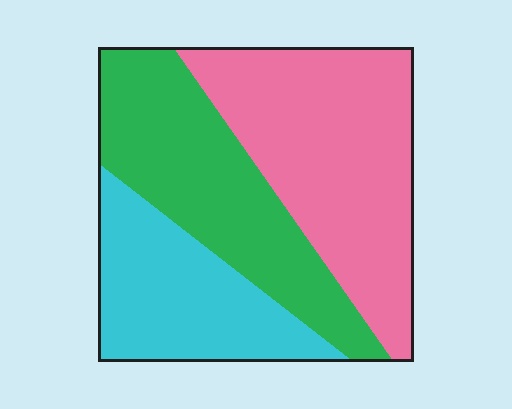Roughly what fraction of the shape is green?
Green takes up about one third (1/3) of the shape.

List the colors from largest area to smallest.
From largest to smallest: pink, green, cyan.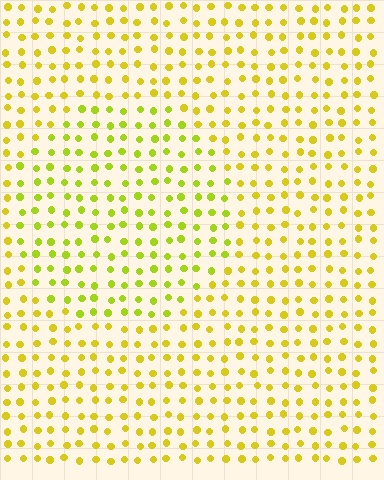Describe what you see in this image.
The image is filled with small yellow elements in a uniform arrangement. A circle-shaped region is visible where the elements are tinted to a slightly different hue, forming a subtle color boundary.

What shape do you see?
I see a circle.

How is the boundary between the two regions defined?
The boundary is defined purely by a slight shift in hue (about 22 degrees). Spacing, size, and orientation are identical on both sides.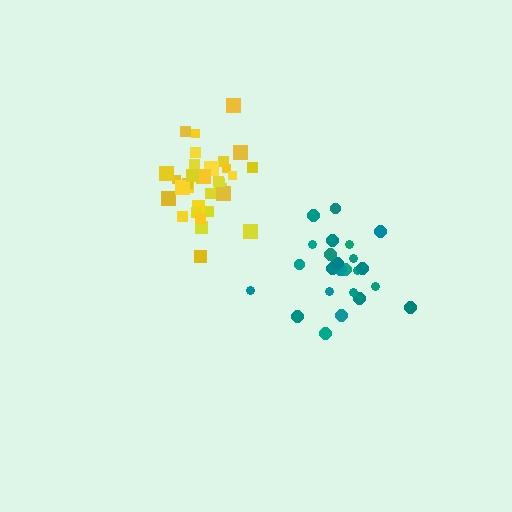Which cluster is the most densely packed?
Yellow.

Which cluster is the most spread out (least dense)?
Teal.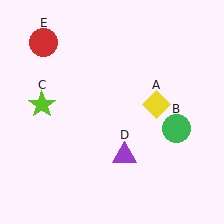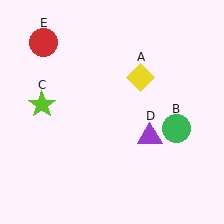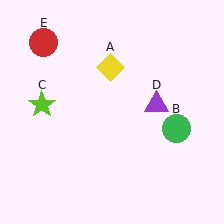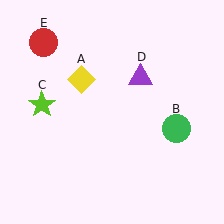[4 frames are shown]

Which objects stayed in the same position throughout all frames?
Green circle (object B) and lime star (object C) and red circle (object E) remained stationary.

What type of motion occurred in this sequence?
The yellow diamond (object A), purple triangle (object D) rotated counterclockwise around the center of the scene.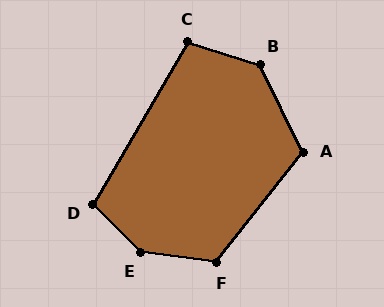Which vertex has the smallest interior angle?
C, at approximately 103 degrees.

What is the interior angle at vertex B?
Approximately 134 degrees (obtuse).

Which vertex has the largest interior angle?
E, at approximately 142 degrees.